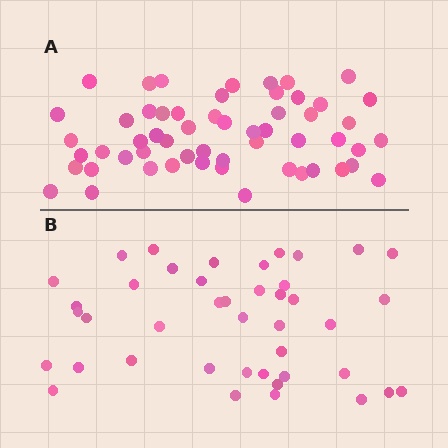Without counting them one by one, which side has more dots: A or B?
Region A (the top region) has more dots.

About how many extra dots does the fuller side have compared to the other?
Region A has approximately 15 more dots than region B.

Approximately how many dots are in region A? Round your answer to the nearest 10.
About 60 dots. (The exact count is 56, which rounds to 60.)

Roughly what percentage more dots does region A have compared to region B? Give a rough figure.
About 35% more.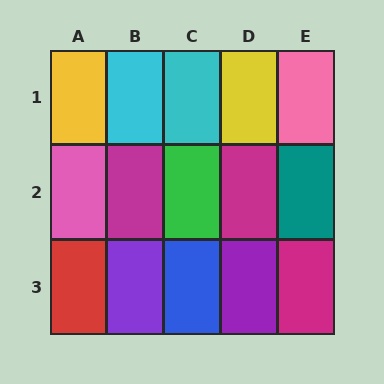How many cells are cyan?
2 cells are cyan.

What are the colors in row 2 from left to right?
Pink, magenta, green, magenta, teal.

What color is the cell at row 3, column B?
Purple.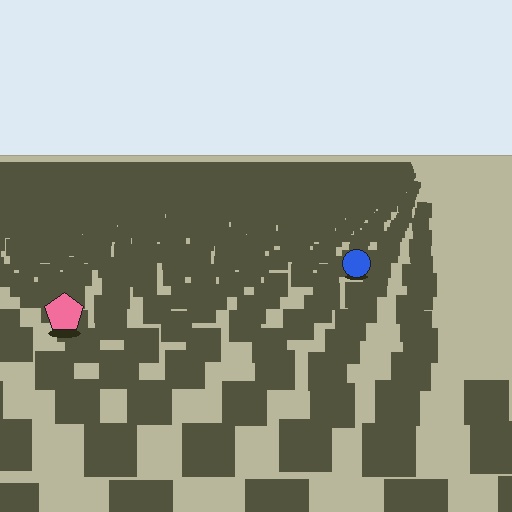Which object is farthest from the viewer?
The blue circle is farthest from the viewer. It appears smaller and the ground texture around it is denser.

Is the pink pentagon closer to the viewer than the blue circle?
Yes. The pink pentagon is closer — you can tell from the texture gradient: the ground texture is coarser near it.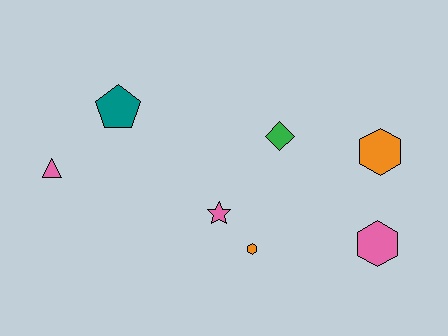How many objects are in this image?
There are 7 objects.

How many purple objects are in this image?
There are no purple objects.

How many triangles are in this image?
There is 1 triangle.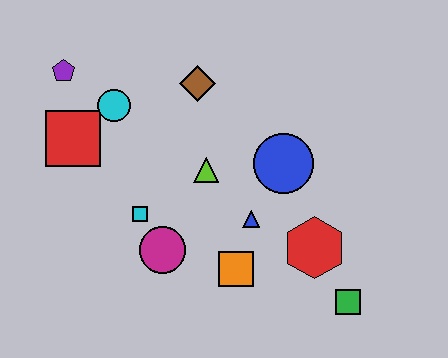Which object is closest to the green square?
The red hexagon is closest to the green square.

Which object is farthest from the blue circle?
The purple pentagon is farthest from the blue circle.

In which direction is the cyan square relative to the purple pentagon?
The cyan square is below the purple pentagon.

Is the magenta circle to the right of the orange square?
No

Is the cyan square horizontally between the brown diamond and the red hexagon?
No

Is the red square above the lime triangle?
Yes